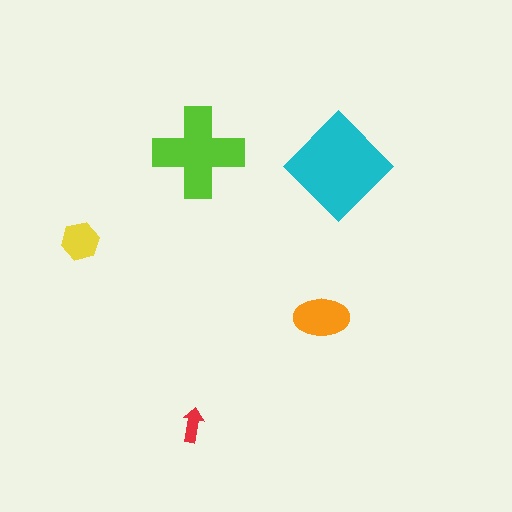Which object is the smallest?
The red arrow.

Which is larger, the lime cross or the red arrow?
The lime cross.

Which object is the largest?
The cyan diamond.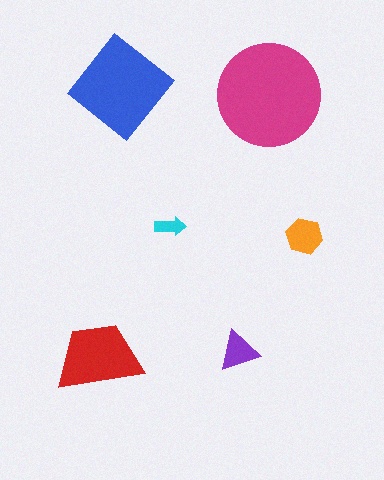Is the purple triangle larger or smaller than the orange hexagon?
Smaller.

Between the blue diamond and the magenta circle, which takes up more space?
The magenta circle.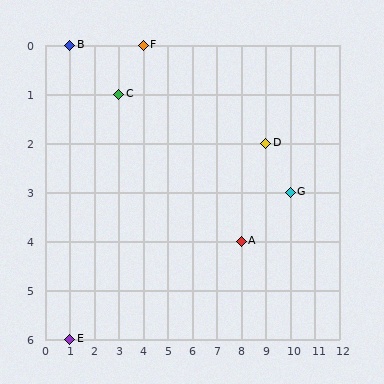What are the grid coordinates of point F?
Point F is at grid coordinates (4, 0).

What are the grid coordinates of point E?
Point E is at grid coordinates (1, 6).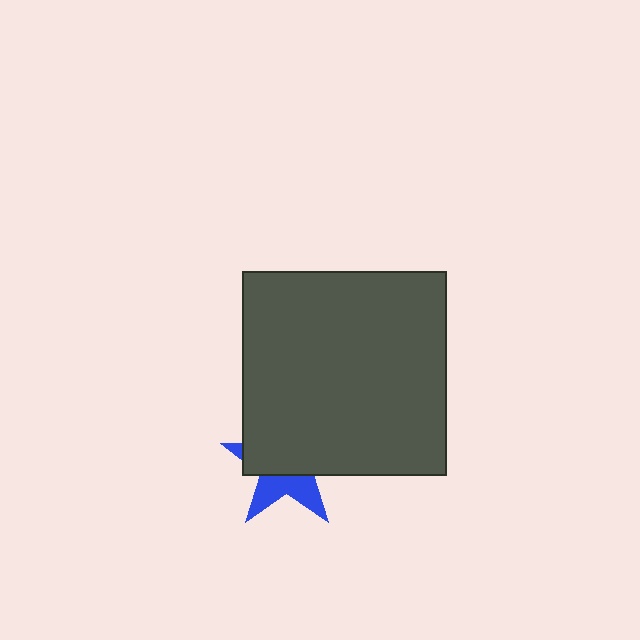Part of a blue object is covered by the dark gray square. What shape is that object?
It is a star.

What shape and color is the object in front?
The object in front is a dark gray square.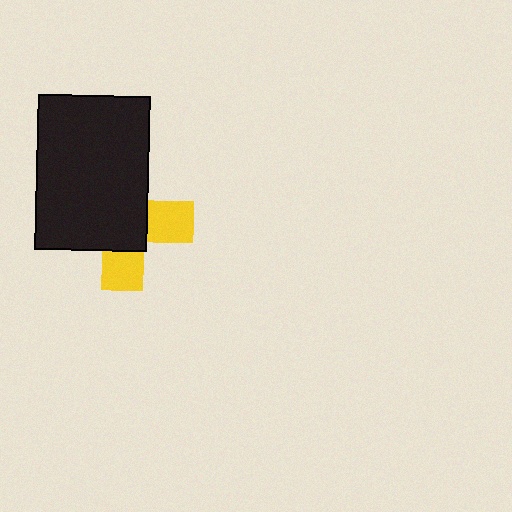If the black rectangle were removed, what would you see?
You would see the complete yellow cross.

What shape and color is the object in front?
The object in front is a black rectangle.